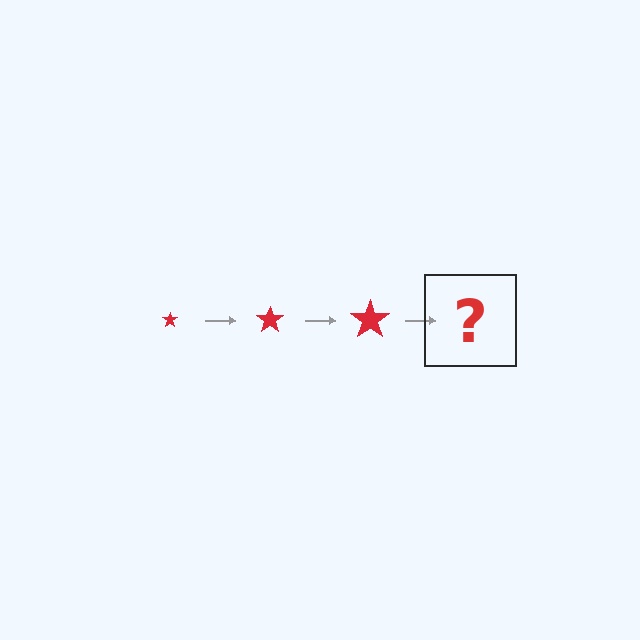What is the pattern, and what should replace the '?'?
The pattern is that the star gets progressively larger each step. The '?' should be a red star, larger than the previous one.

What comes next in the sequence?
The next element should be a red star, larger than the previous one.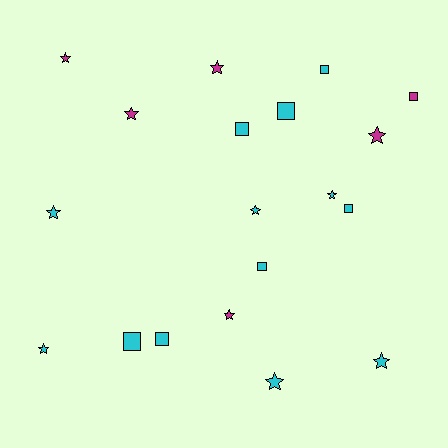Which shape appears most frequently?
Star, with 11 objects.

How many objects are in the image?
There are 19 objects.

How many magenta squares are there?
There is 1 magenta square.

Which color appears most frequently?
Cyan, with 13 objects.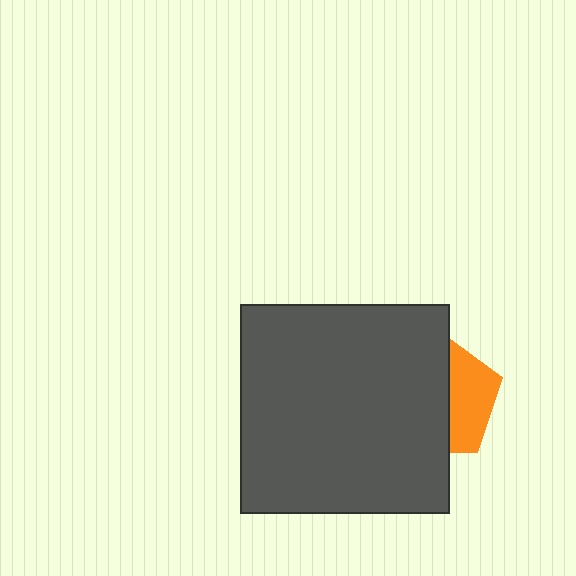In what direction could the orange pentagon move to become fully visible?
The orange pentagon could move right. That would shift it out from behind the dark gray square entirely.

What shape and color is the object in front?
The object in front is a dark gray square.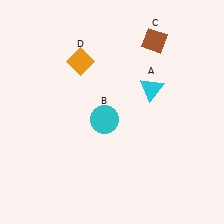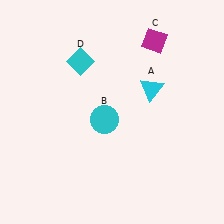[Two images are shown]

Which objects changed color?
C changed from brown to magenta. D changed from orange to cyan.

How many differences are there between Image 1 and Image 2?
There are 2 differences between the two images.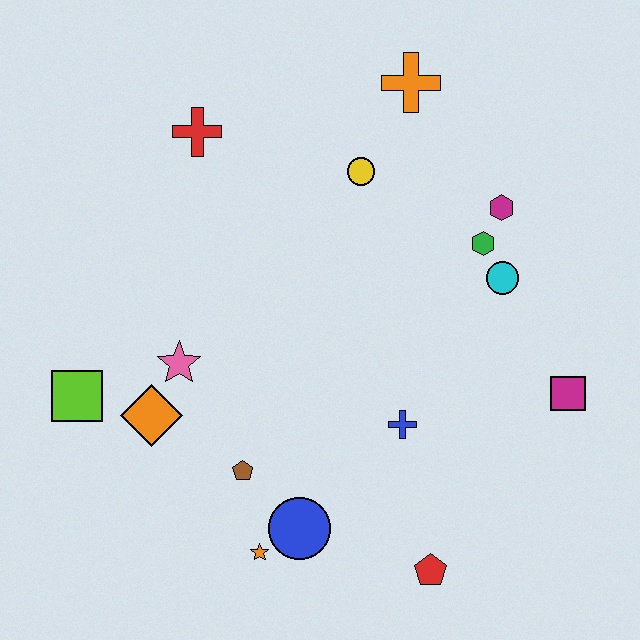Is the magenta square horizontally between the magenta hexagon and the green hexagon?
No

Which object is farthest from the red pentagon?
The red cross is farthest from the red pentagon.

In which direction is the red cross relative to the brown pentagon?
The red cross is above the brown pentagon.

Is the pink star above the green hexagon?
No